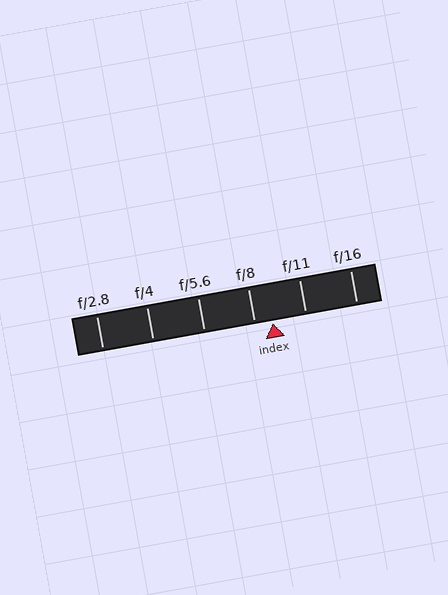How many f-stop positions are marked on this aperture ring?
There are 6 f-stop positions marked.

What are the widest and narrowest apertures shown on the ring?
The widest aperture shown is f/2.8 and the narrowest is f/16.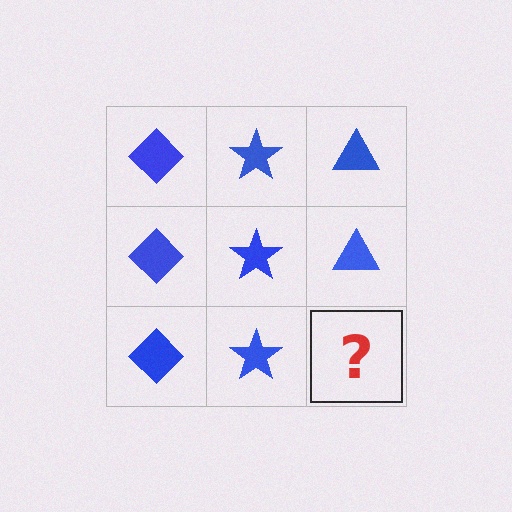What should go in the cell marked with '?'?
The missing cell should contain a blue triangle.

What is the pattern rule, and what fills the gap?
The rule is that each column has a consistent shape. The gap should be filled with a blue triangle.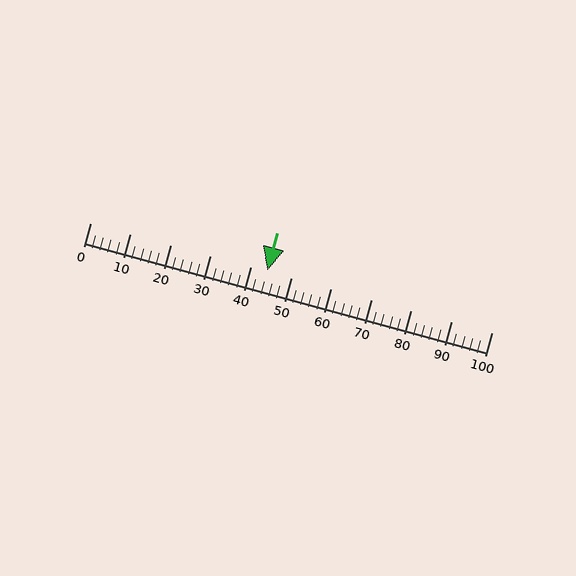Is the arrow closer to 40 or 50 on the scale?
The arrow is closer to 40.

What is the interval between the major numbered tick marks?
The major tick marks are spaced 10 units apart.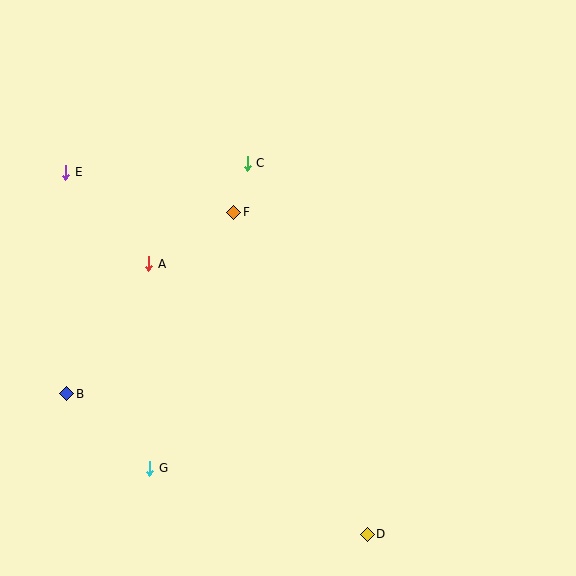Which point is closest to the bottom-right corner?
Point D is closest to the bottom-right corner.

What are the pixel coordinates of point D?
Point D is at (367, 534).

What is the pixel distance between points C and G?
The distance between C and G is 320 pixels.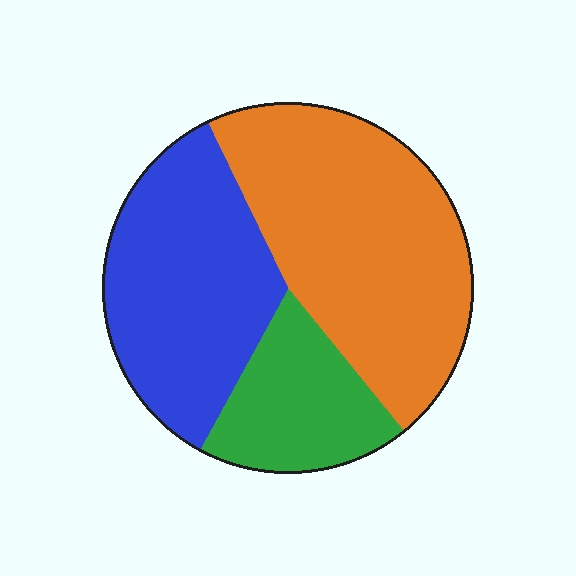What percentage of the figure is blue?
Blue takes up between a quarter and a half of the figure.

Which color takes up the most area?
Orange, at roughly 45%.